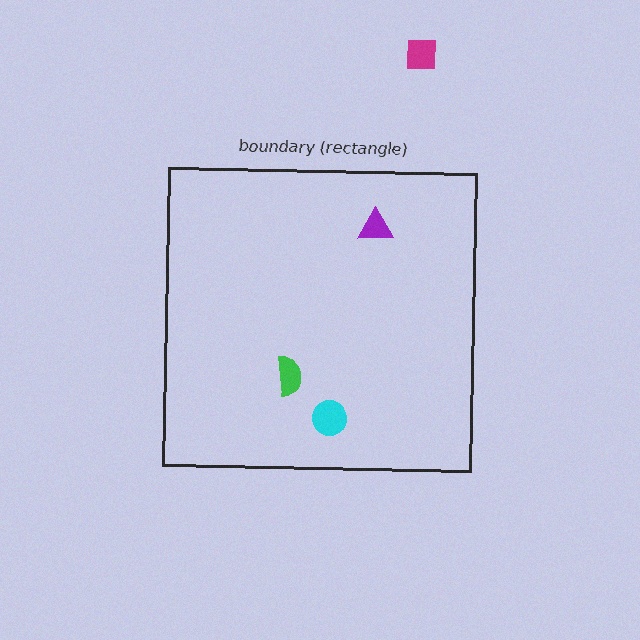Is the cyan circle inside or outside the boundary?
Inside.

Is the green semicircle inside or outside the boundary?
Inside.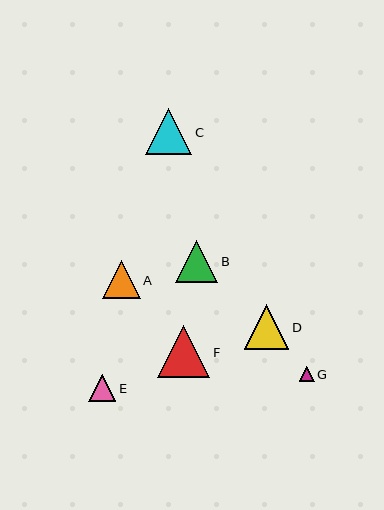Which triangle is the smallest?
Triangle G is the smallest with a size of approximately 15 pixels.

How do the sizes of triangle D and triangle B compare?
Triangle D and triangle B are approximately the same size.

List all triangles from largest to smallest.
From largest to smallest: F, C, D, B, A, E, G.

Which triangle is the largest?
Triangle F is the largest with a size of approximately 52 pixels.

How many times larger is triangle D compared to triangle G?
Triangle D is approximately 3.0 times the size of triangle G.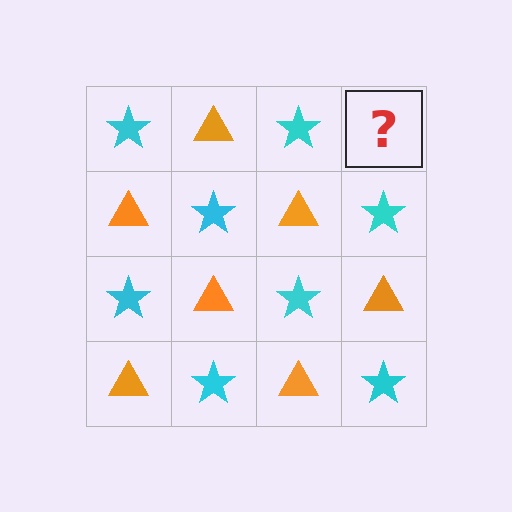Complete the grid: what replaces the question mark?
The question mark should be replaced with an orange triangle.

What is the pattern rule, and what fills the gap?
The rule is that it alternates cyan star and orange triangle in a checkerboard pattern. The gap should be filled with an orange triangle.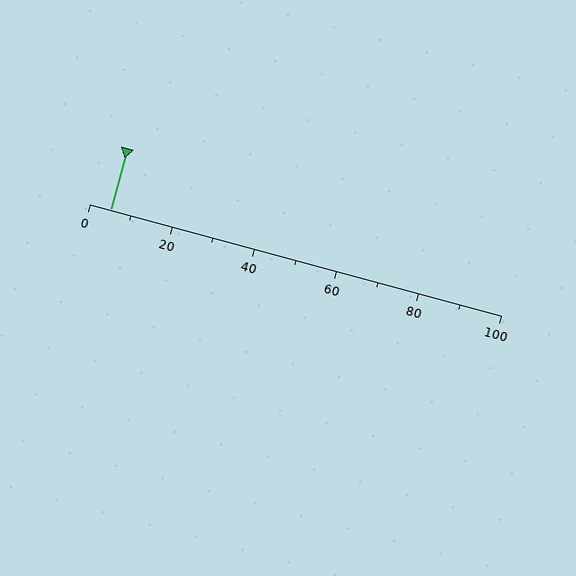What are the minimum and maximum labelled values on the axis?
The axis runs from 0 to 100.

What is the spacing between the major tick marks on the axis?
The major ticks are spaced 20 apart.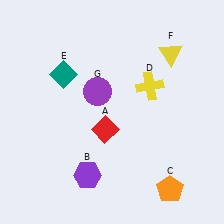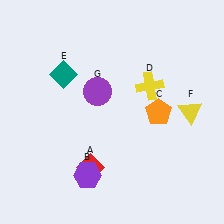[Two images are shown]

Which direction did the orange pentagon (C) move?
The orange pentagon (C) moved up.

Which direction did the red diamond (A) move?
The red diamond (A) moved down.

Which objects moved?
The objects that moved are: the red diamond (A), the orange pentagon (C), the yellow triangle (F).